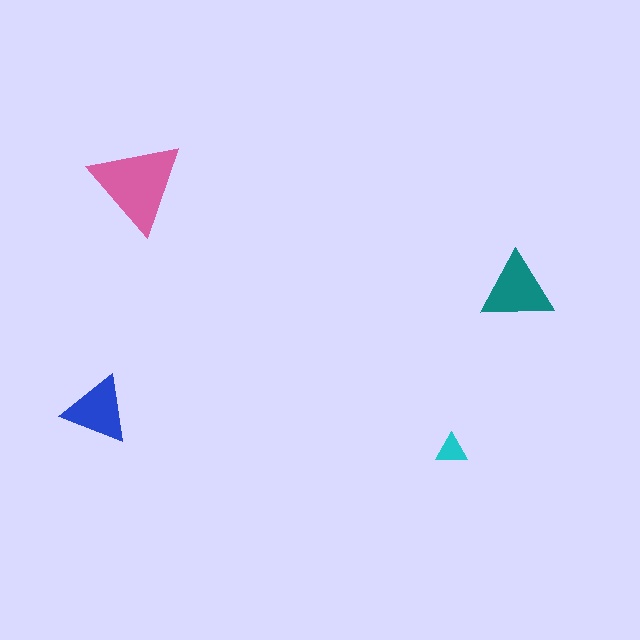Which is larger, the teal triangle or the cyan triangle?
The teal one.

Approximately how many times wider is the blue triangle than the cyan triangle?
About 2 times wider.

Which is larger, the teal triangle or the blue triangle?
The teal one.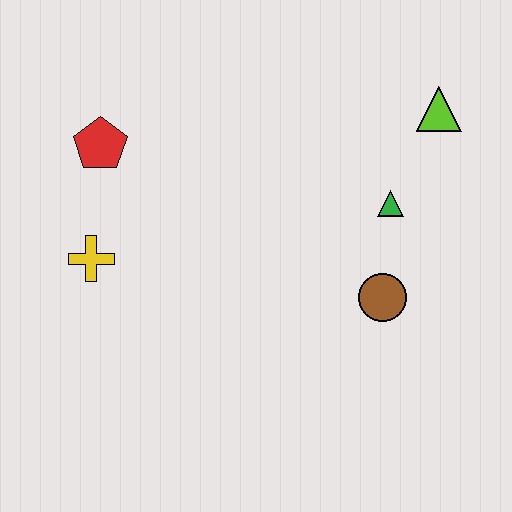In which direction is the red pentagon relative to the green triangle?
The red pentagon is to the left of the green triangle.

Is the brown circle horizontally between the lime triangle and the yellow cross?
Yes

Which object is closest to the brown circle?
The green triangle is closest to the brown circle.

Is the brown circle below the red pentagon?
Yes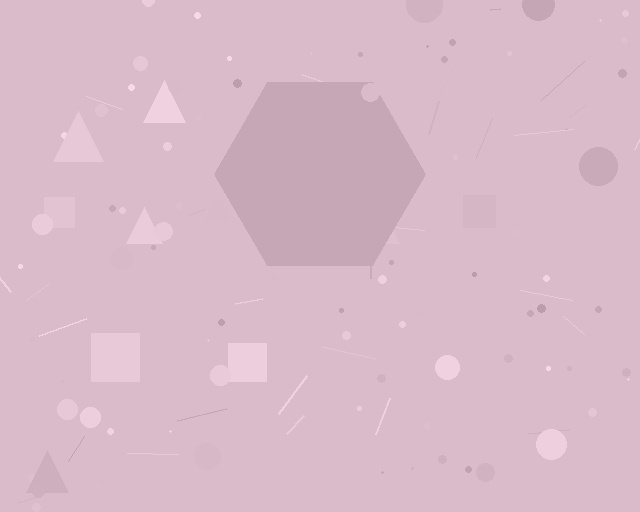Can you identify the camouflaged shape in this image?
The camouflaged shape is a hexagon.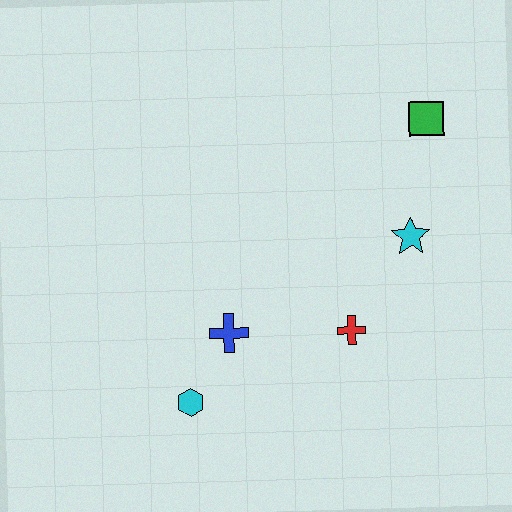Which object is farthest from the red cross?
The green square is farthest from the red cross.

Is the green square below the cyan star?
No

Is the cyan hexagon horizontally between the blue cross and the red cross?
No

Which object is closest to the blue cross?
The cyan hexagon is closest to the blue cross.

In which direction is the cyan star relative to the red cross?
The cyan star is above the red cross.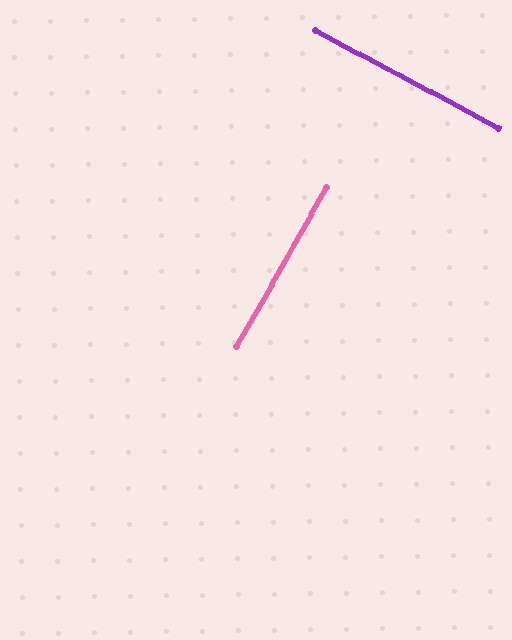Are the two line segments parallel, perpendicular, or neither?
Perpendicular — they meet at approximately 89°.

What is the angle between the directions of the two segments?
Approximately 89 degrees.